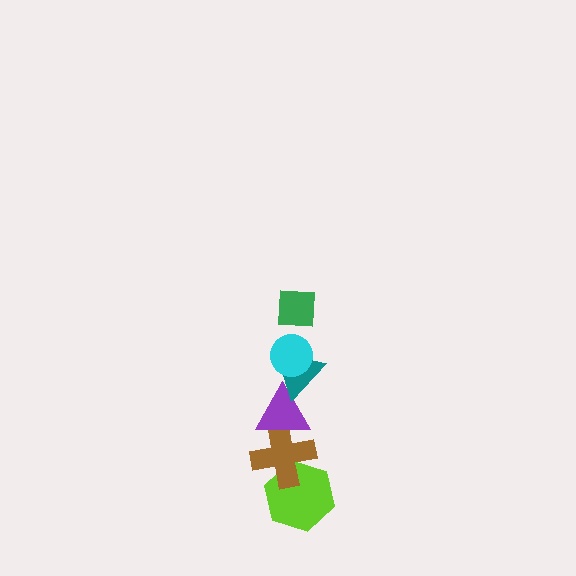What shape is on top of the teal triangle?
The cyan circle is on top of the teal triangle.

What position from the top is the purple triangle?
The purple triangle is 4th from the top.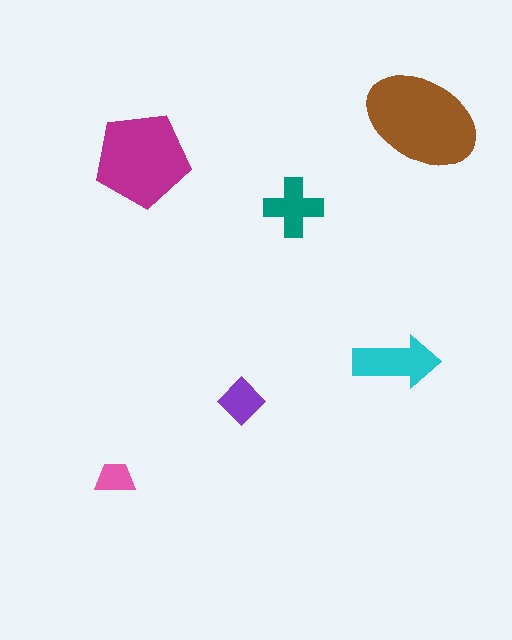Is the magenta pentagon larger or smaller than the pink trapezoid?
Larger.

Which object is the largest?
The brown ellipse.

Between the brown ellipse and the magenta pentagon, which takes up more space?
The brown ellipse.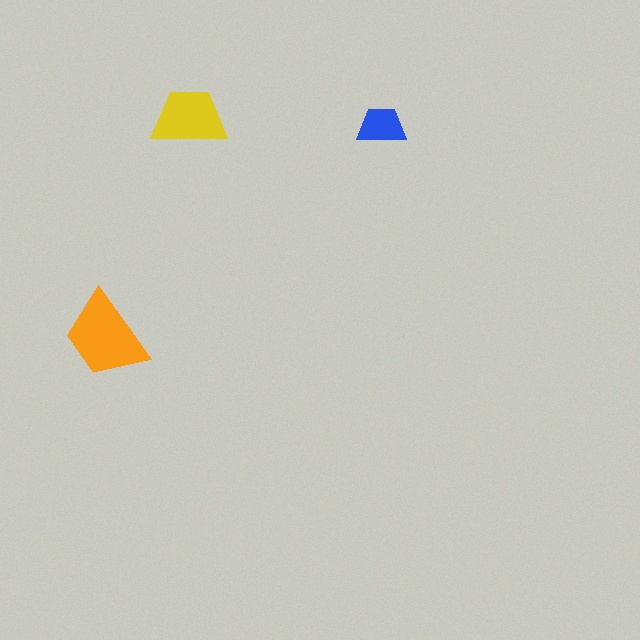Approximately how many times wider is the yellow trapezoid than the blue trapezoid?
About 1.5 times wider.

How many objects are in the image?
There are 3 objects in the image.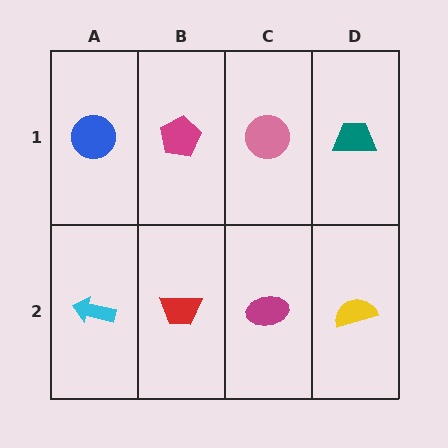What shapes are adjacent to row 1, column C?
A magenta ellipse (row 2, column C), a magenta pentagon (row 1, column B), a teal trapezoid (row 1, column D).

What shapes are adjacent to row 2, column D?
A teal trapezoid (row 1, column D), a magenta ellipse (row 2, column C).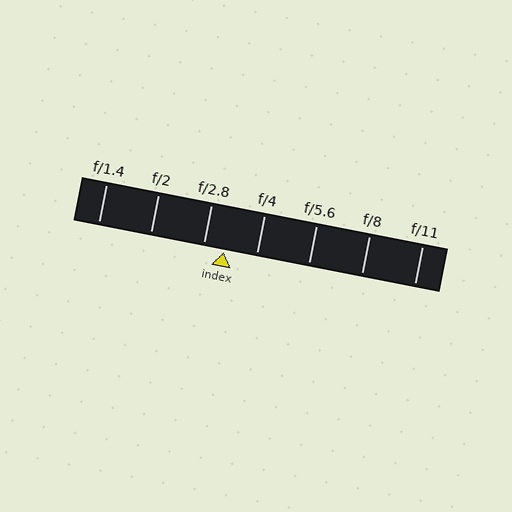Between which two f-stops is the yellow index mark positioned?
The index mark is between f/2.8 and f/4.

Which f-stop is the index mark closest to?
The index mark is closest to f/2.8.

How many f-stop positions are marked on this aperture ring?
There are 7 f-stop positions marked.